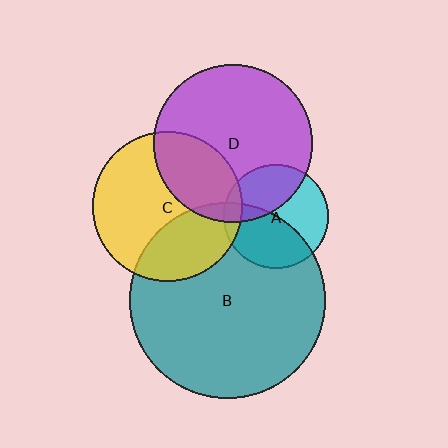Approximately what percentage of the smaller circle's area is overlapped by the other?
Approximately 5%.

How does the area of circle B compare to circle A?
Approximately 3.5 times.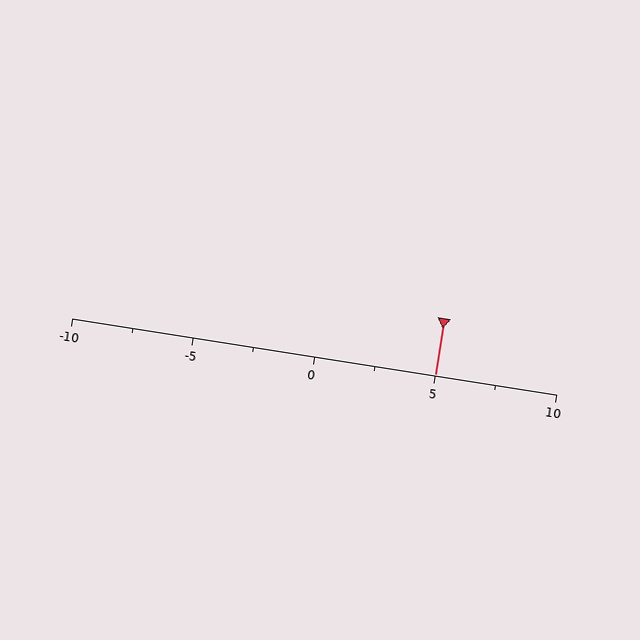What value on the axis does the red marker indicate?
The marker indicates approximately 5.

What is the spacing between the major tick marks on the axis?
The major ticks are spaced 5 apart.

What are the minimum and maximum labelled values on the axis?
The axis runs from -10 to 10.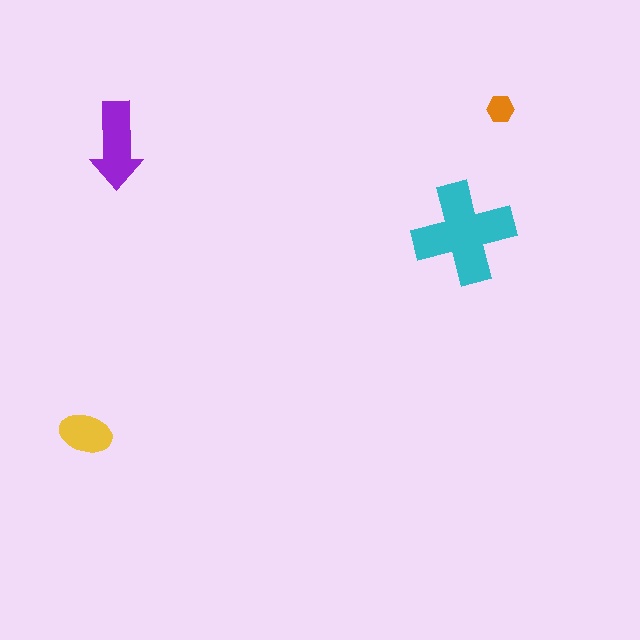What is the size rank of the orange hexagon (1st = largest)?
4th.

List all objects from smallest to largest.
The orange hexagon, the yellow ellipse, the purple arrow, the cyan cross.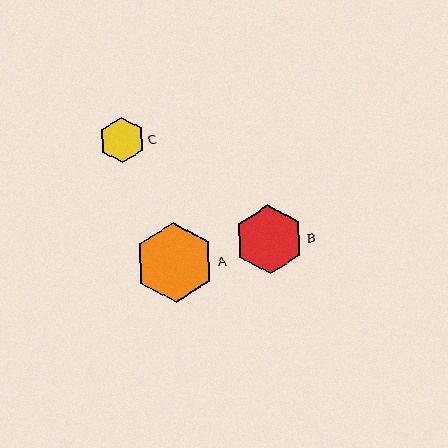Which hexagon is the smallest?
Hexagon C is the smallest with a size of approximately 46 pixels.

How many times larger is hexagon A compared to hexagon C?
Hexagon A is approximately 1.8 times the size of hexagon C.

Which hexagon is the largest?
Hexagon A is the largest with a size of approximately 80 pixels.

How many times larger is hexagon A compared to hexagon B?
Hexagon A is approximately 1.2 times the size of hexagon B.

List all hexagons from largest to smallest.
From largest to smallest: A, B, C.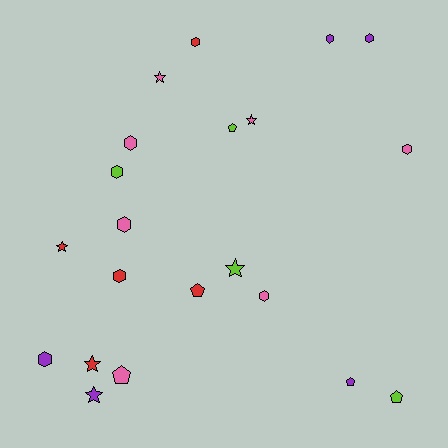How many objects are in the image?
There are 21 objects.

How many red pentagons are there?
There is 1 red pentagon.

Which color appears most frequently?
Pink, with 7 objects.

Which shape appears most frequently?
Hexagon, with 10 objects.